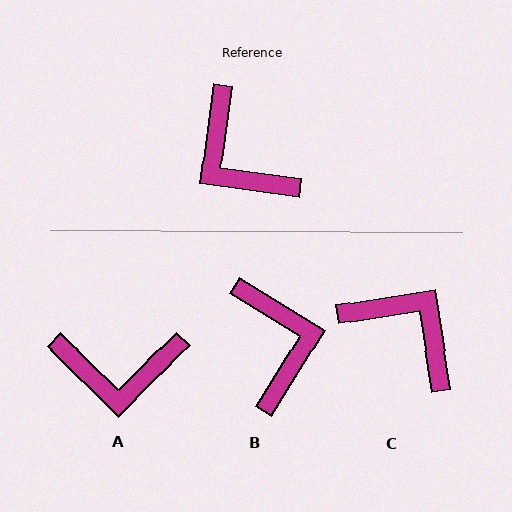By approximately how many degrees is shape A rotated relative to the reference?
Approximately 53 degrees counter-clockwise.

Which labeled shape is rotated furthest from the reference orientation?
C, about 163 degrees away.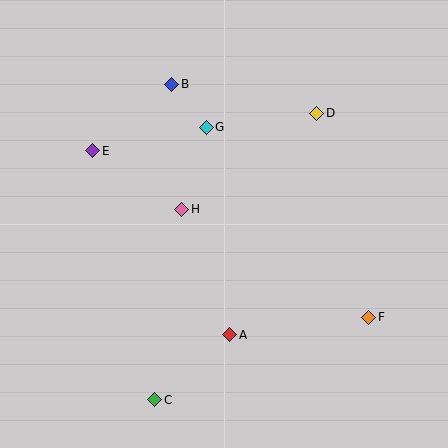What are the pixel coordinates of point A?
Point A is at (230, 335).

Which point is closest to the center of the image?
Point H at (182, 209) is closest to the center.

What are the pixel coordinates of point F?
Point F is at (369, 317).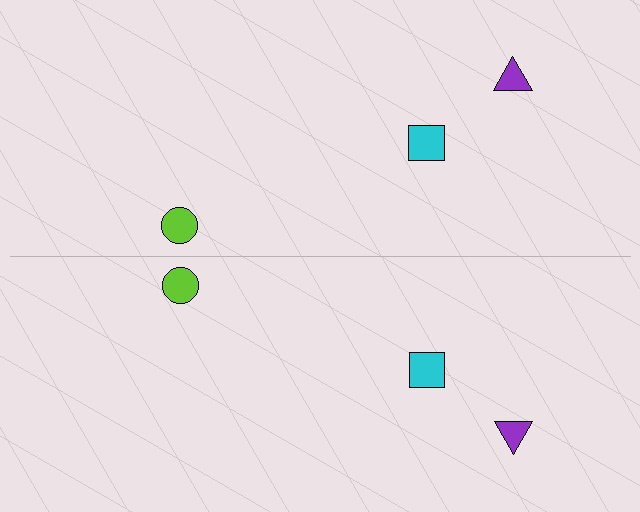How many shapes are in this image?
There are 6 shapes in this image.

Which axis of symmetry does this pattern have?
The pattern has a horizontal axis of symmetry running through the center of the image.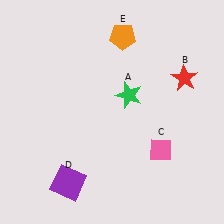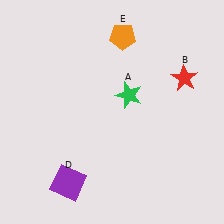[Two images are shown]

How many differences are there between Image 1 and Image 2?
There is 1 difference between the two images.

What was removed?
The pink diamond (C) was removed in Image 2.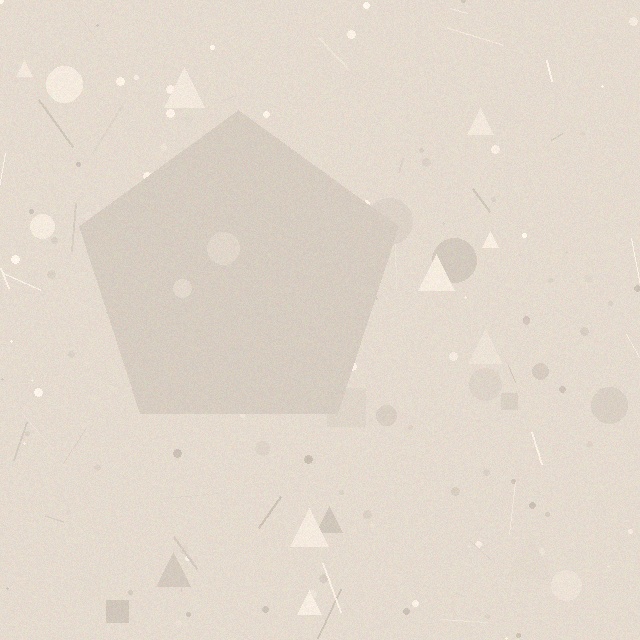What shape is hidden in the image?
A pentagon is hidden in the image.